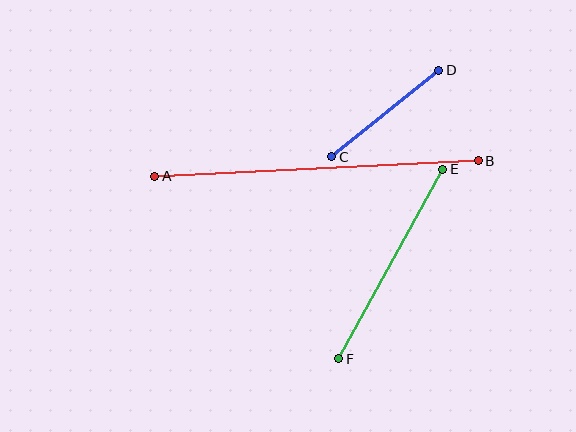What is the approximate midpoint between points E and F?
The midpoint is at approximately (391, 264) pixels.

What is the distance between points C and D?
The distance is approximately 137 pixels.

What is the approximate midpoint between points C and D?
The midpoint is at approximately (385, 114) pixels.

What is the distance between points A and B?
The distance is approximately 324 pixels.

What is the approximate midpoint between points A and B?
The midpoint is at approximately (317, 169) pixels.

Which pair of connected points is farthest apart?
Points A and B are farthest apart.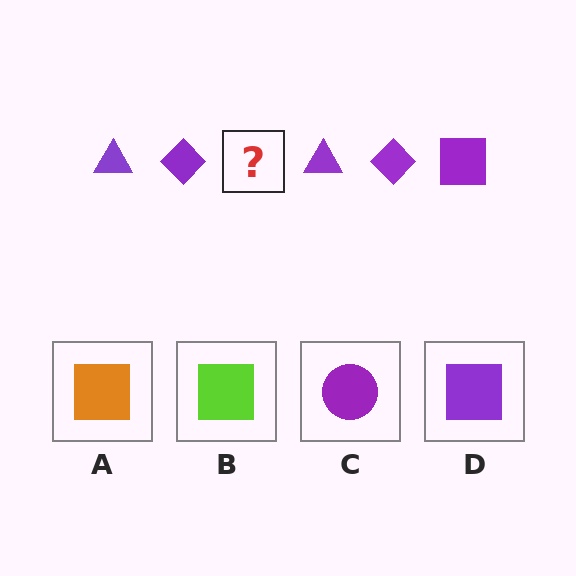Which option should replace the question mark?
Option D.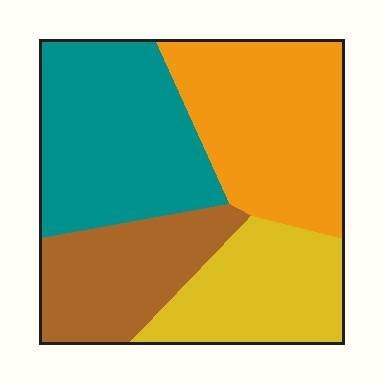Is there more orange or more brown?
Orange.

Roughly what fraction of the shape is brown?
Brown covers roughly 20% of the shape.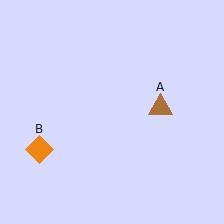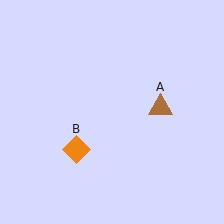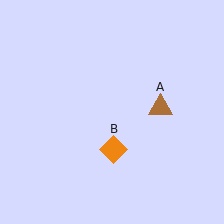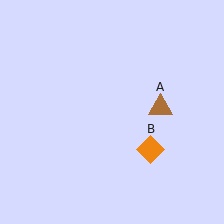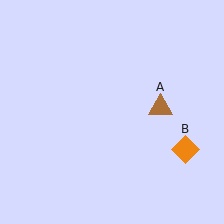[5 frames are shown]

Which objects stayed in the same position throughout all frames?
Brown triangle (object A) remained stationary.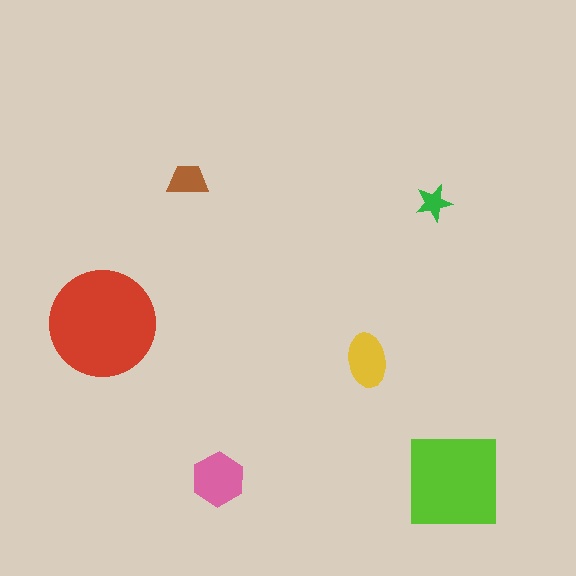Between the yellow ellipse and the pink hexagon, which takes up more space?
The pink hexagon.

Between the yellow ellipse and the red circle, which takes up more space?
The red circle.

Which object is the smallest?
The green star.